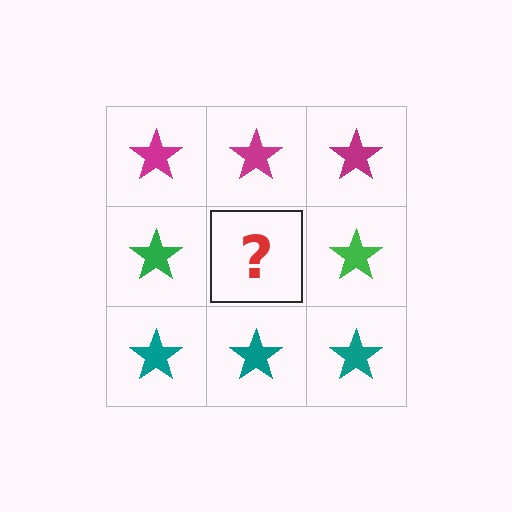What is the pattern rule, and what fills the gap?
The rule is that each row has a consistent color. The gap should be filled with a green star.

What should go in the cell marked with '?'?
The missing cell should contain a green star.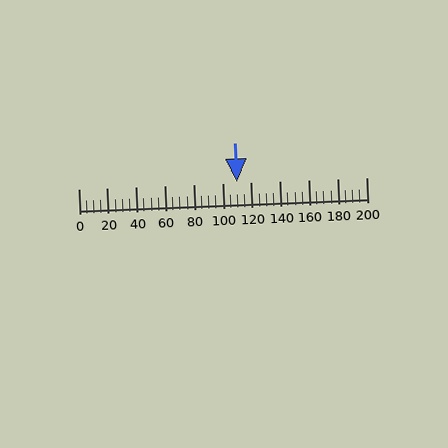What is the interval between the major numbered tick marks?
The major tick marks are spaced 20 units apart.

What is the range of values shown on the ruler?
The ruler shows values from 0 to 200.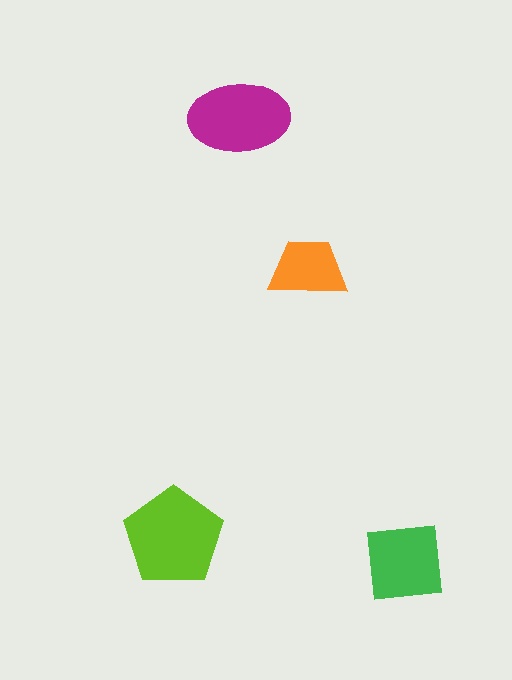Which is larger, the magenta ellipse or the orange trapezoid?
The magenta ellipse.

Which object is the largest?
The lime pentagon.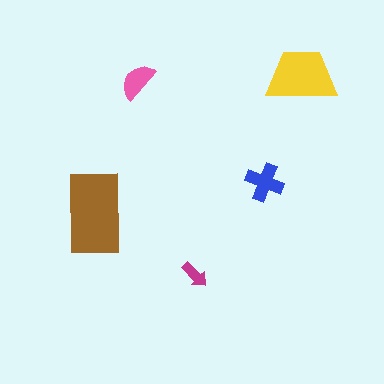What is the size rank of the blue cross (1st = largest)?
3rd.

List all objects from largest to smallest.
The brown rectangle, the yellow trapezoid, the blue cross, the pink semicircle, the magenta arrow.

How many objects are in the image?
There are 5 objects in the image.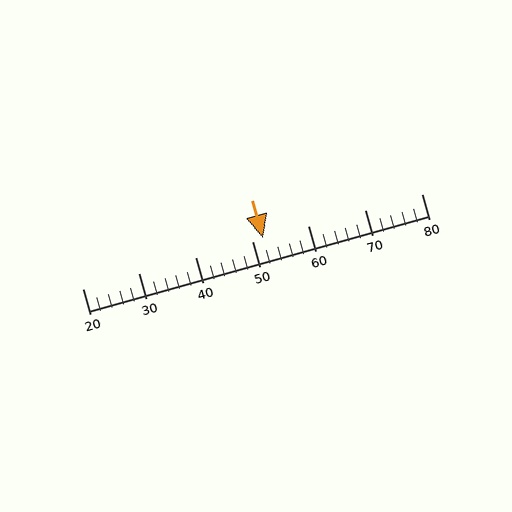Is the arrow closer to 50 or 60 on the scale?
The arrow is closer to 50.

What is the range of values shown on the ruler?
The ruler shows values from 20 to 80.